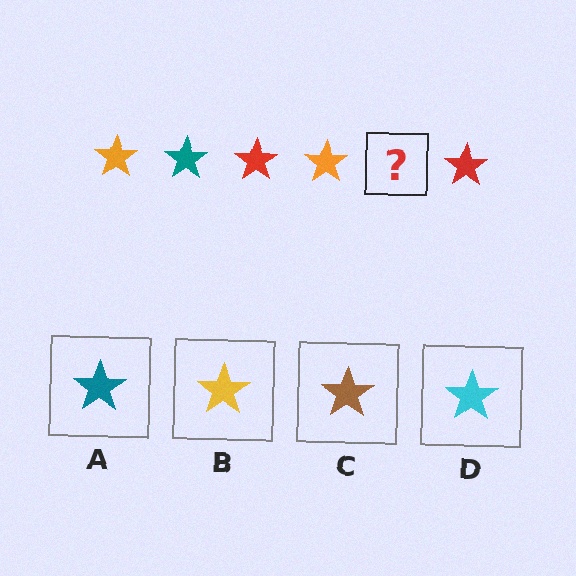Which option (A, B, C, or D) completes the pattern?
A.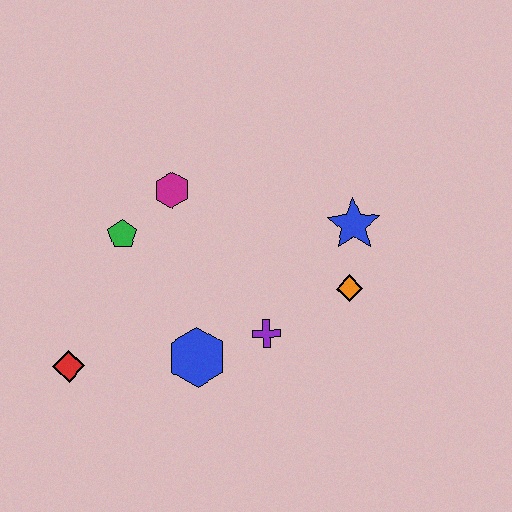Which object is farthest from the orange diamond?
The red diamond is farthest from the orange diamond.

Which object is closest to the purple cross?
The blue hexagon is closest to the purple cross.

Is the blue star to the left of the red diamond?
No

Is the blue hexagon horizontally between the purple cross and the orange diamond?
No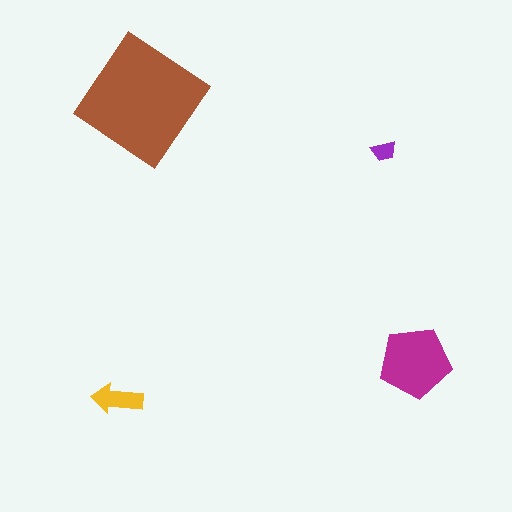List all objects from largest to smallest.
The brown diamond, the magenta pentagon, the yellow arrow, the purple trapezoid.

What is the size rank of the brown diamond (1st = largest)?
1st.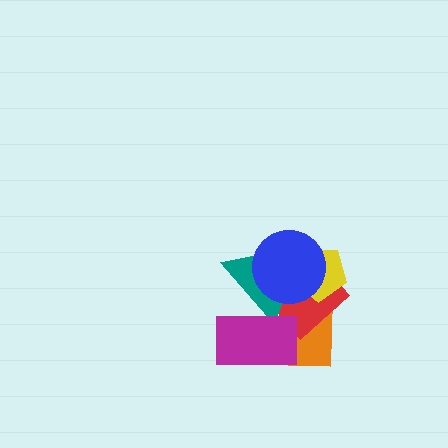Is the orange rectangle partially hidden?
Yes, it is partially covered by another shape.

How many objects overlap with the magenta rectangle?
2 objects overlap with the magenta rectangle.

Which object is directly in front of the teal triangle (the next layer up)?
The magenta rectangle is directly in front of the teal triangle.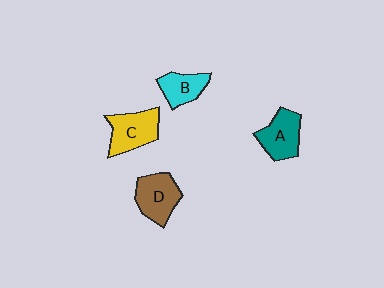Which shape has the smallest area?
Shape B (cyan).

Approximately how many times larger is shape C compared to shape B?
Approximately 1.4 times.